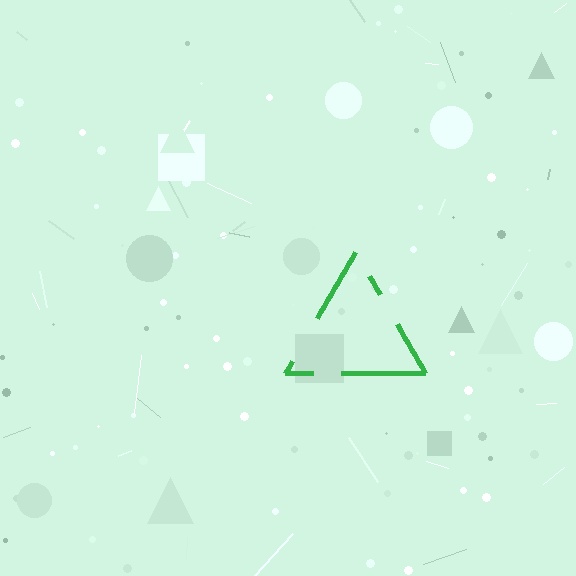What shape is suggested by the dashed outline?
The dashed outline suggests a triangle.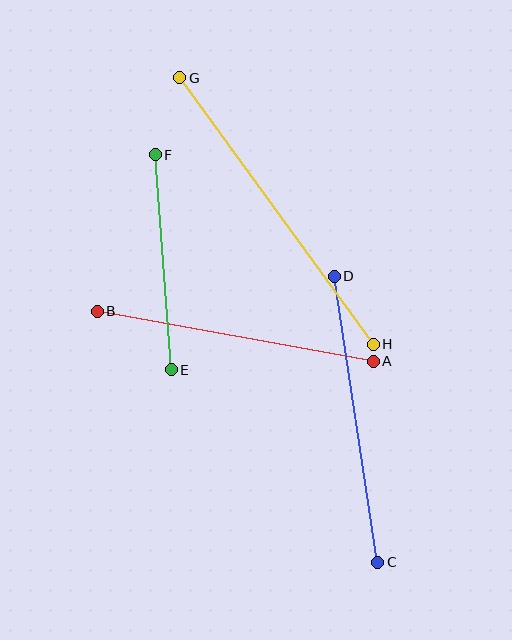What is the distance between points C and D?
The distance is approximately 290 pixels.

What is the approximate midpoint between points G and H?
The midpoint is at approximately (277, 211) pixels.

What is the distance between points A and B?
The distance is approximately 280 pixels.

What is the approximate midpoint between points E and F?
The midpoint is at approximately (163, 262) pixels.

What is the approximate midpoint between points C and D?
The midpoint is at approximately (356, 419) pixels.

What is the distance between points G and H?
The distance is approximately 329 pixels.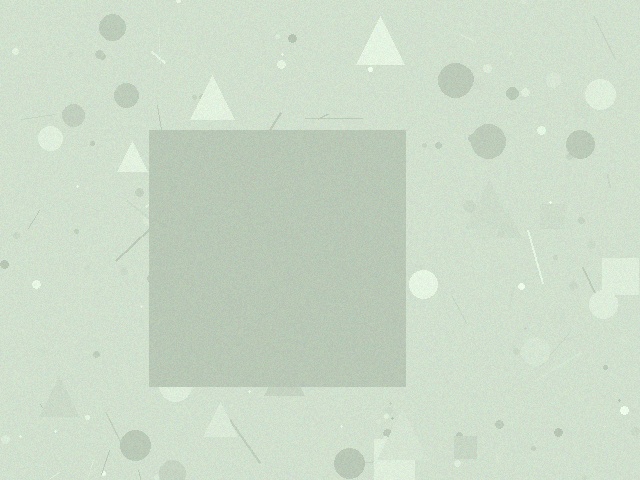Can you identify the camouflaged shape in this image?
The camouflaged shape is a square.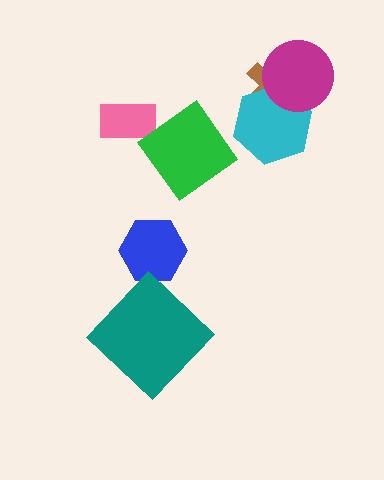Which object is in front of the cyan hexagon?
The magenta circle is in front of the cyan hexagon.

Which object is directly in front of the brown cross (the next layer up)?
The cyan hexagon is directly in front of the brown cross.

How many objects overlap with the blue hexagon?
0 objects overlap with the blue hexagon.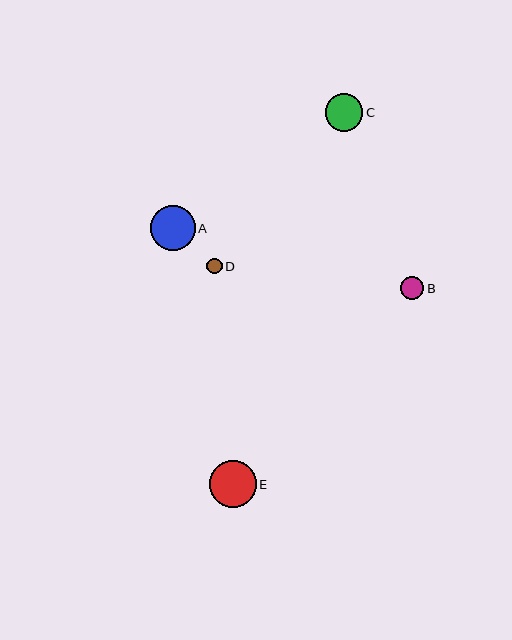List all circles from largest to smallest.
From largest to smallest: E, A, C, B, D.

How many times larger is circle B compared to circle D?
Circle B is approximately 1.5 times the size of circle D.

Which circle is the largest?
Circle E is the largest with a size of approximately 47 pixels.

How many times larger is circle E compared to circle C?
Circle E is approximately 1.3 times the size of circle C.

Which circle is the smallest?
Circle D is the smallest with a size of approximately 15 pixels.